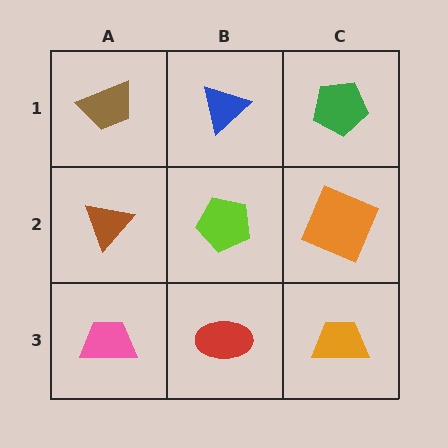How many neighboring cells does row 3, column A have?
2.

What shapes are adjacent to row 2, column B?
A blue triangle (row 1, column B), a red ellipse (row 3, column B), a brown triangle (row 2, column A), an orange square (row 2, column C).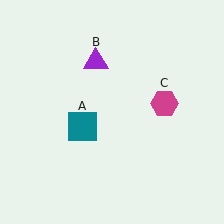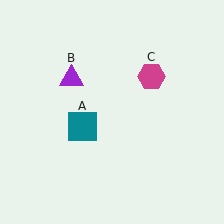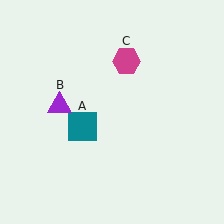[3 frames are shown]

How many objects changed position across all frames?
2 objects changed position: purple triangle (object B), magenta hexagon (object C).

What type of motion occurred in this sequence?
The purple triangle (object B), magenta hexagon (object C) rotated counterclockwise around the center of the scene.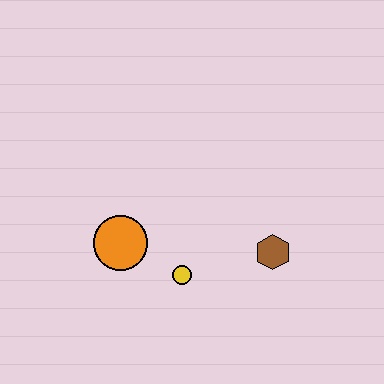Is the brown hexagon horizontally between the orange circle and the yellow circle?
No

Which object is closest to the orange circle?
The yellow circle is closest to the orange circle.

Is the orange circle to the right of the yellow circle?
No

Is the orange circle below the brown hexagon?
No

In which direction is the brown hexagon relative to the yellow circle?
The brown hexagon is to the right of the yellow circle.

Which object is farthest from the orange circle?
The brown hexagon is farthest from the orange circle.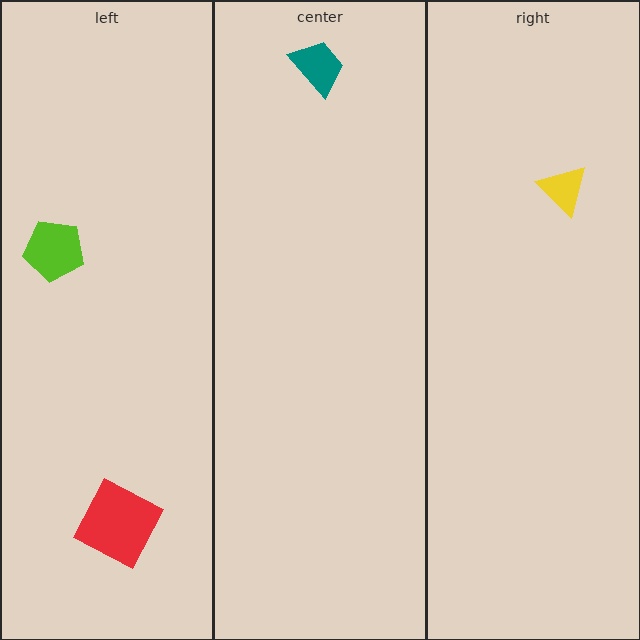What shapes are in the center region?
The teal trapezoid.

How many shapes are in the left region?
2.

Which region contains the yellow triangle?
The right region.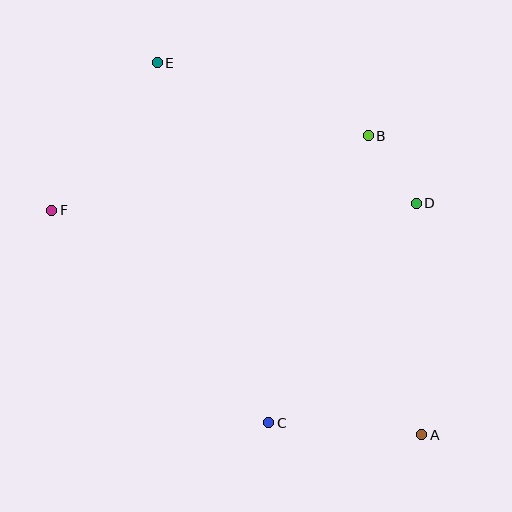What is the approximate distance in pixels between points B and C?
The distance between B and C is approximately 303 pixels.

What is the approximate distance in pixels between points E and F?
The distance between E and F is approximately 181 pixels.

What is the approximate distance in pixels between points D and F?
The distance between D and F is approximately 365 pixels.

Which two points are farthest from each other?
Points A and E are farthest from each other.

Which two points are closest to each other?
Points B and D are closest to each other.